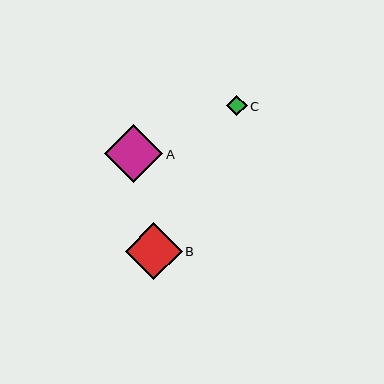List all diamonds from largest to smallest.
From largest to smallest: A, B, C.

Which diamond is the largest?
Diamond A is the largest with a size of approximately 58 pixels.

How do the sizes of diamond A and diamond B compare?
Diamond A and diamond B are approximately the same size.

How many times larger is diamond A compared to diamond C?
Diamond A is approximately 2.8 times the size of diamond C.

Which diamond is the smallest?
Diamond C is the smallest with a size of approximately 21 pixels.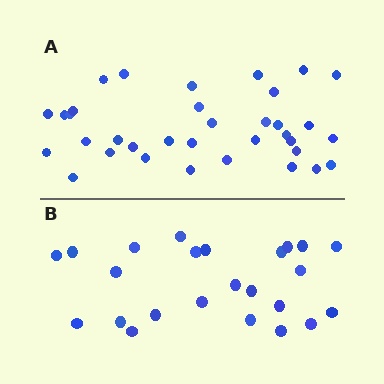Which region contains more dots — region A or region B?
Region A (the top region) has more dots.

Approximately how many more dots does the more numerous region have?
Region A has roughly 12 or so more dots than region B.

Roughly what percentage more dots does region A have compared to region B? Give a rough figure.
About 45% more.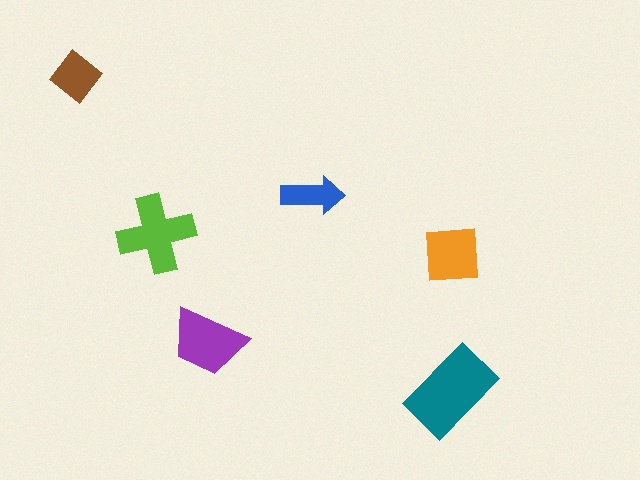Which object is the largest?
The teal rectangle.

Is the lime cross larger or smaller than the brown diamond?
Larger.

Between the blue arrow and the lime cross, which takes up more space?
The lime cross.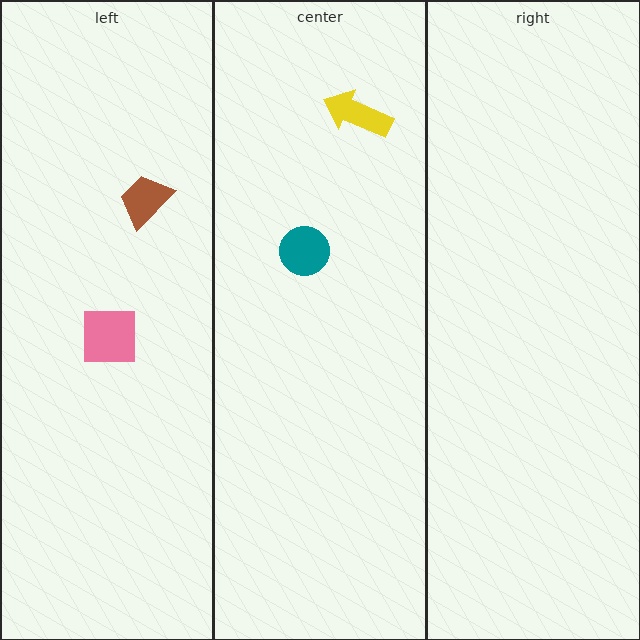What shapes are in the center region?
The teal circle, the yellow arrow.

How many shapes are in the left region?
2.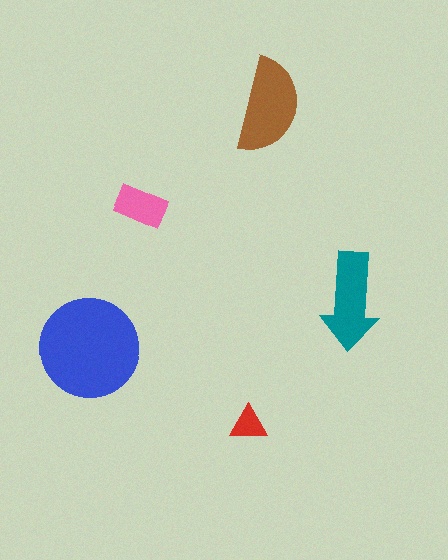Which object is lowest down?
The red triangle is bottommost.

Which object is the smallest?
The red triangle.